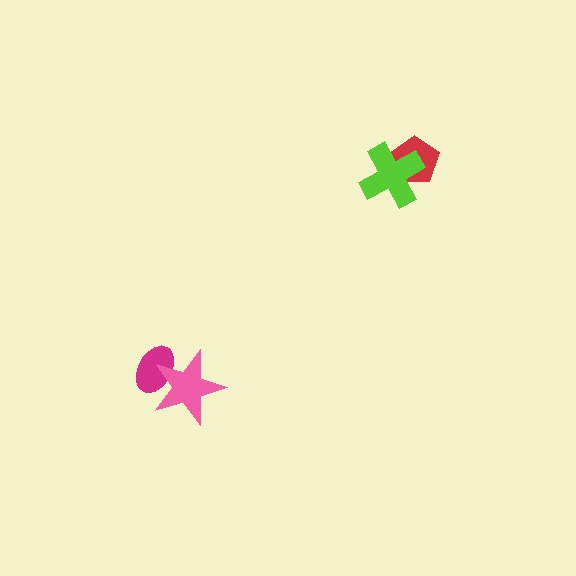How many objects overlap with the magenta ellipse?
1 object overlaps with the magenta ellipse.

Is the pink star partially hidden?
No, no other shape covers it.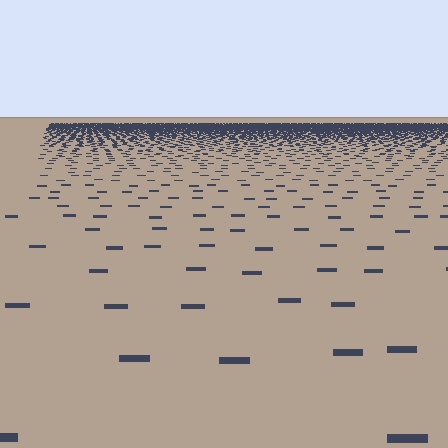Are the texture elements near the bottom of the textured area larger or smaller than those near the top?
Larger. Near the bottom, elements are closer to the viewer and appear at a bigger on-screen size.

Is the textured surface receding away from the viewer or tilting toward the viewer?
The surface is receding away from the viewer. Texture elements get smaller and denser toward the top.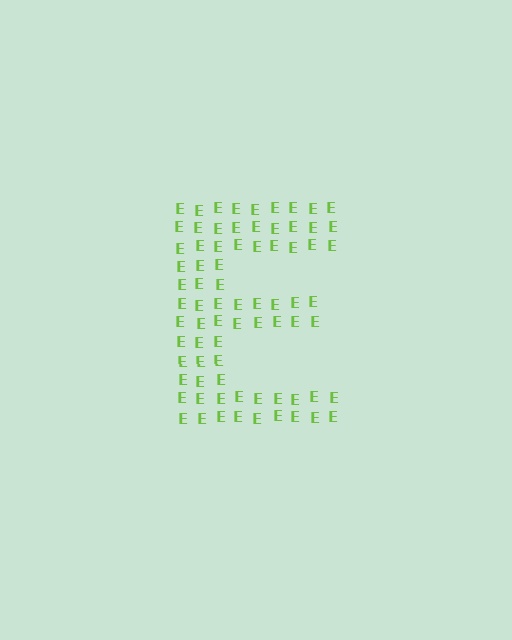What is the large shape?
The large shape is the letter E.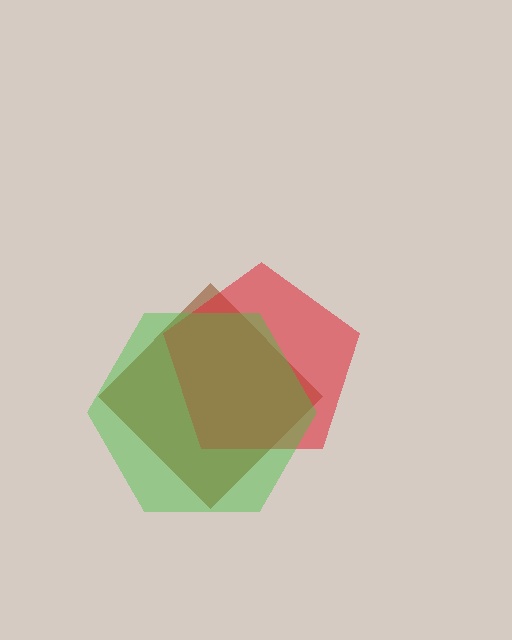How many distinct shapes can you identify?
There are 3 distinct shapes: a brown diamond, a red pentagon, a green hexagon.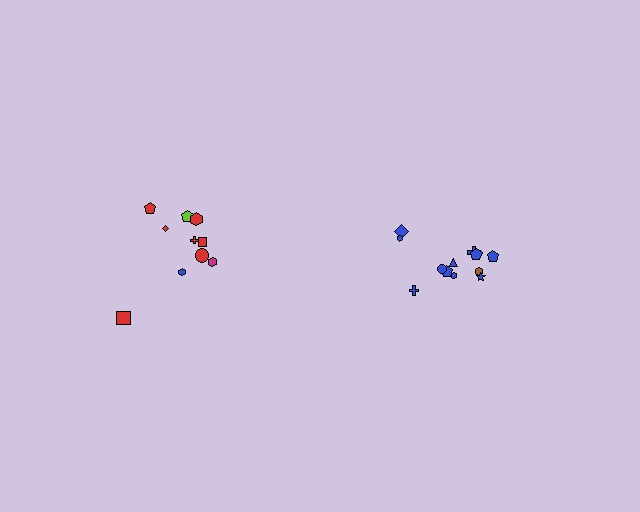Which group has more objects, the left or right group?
The right group.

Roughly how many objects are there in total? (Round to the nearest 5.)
Roughly 20 objects in total.